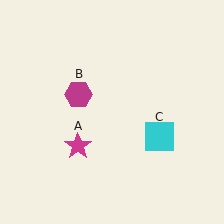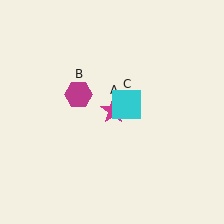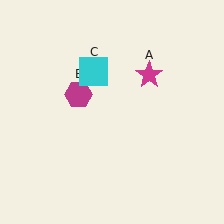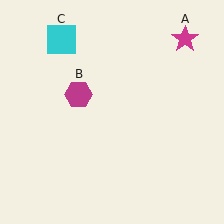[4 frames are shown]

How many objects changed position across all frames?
2 objects changed position: magenta star (object A), cyan square (object C).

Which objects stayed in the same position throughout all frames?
Magenta hexagon (object B) remained stationary.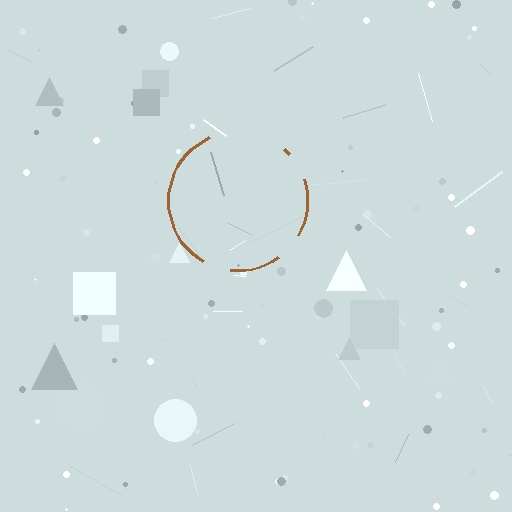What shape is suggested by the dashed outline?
The dashed outline suggests a circle.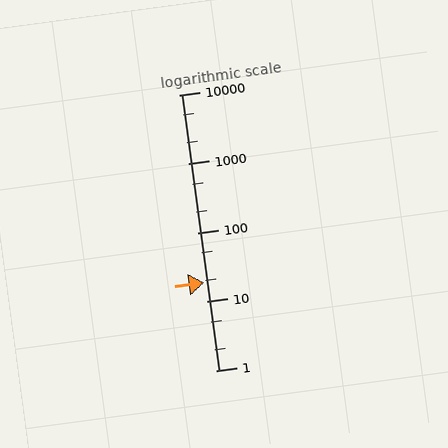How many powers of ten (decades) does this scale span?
The scale spans 4 decades, from 1 to 10000.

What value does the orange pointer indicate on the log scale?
The pointer indicates approximately 19.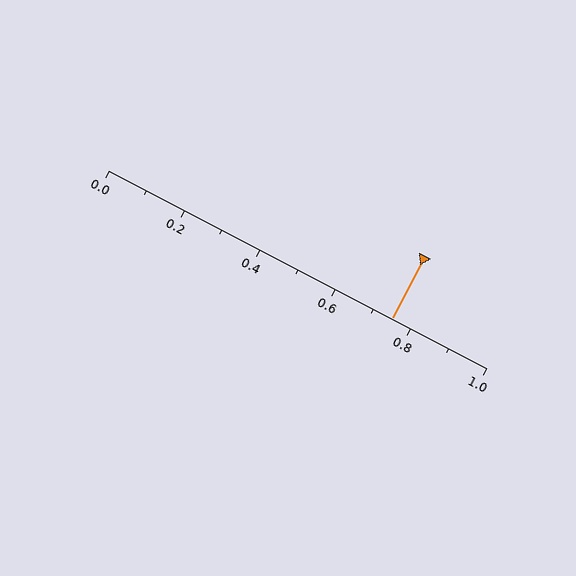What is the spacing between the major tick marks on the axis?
The major ticks are spaced 0.2 apart.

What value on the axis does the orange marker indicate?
The marker indicates approximately 0.75.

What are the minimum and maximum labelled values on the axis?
The axis runs from 0.0 to 1.0.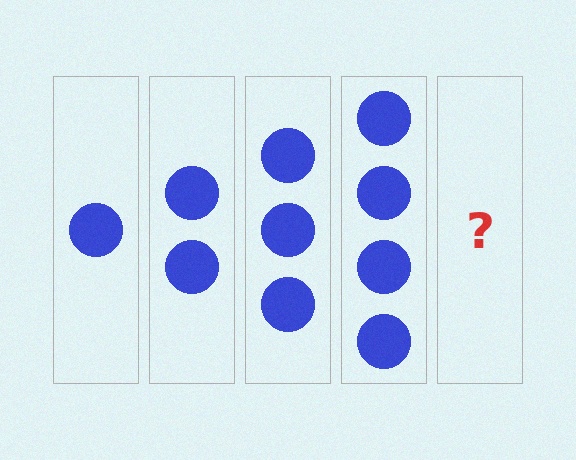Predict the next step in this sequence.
The next step is 5 circles.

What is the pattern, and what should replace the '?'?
The pattern is that each step adds one more circle. The '?' should be 5 circles.